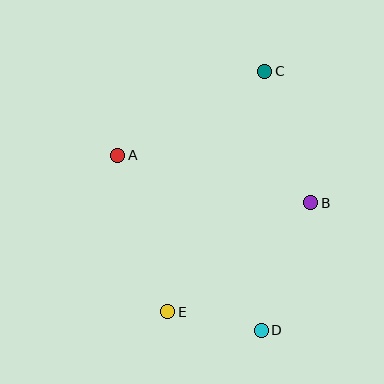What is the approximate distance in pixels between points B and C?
The distance between B and C is approximately 139 pixels.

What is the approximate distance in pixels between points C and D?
The distance between C and D is approximately 259 pixels.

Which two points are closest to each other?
Points D and E are closest to each other.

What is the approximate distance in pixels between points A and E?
The distance between A and E is approximately 165 pixels.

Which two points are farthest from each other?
Points C and E are farthest from each other.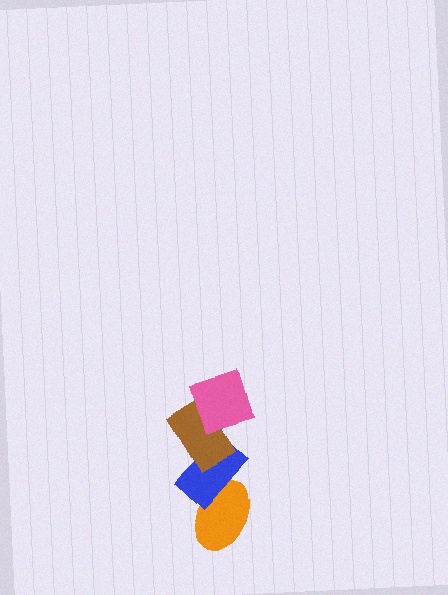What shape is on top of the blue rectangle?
The brown rectangle is on top of the blue rectangle.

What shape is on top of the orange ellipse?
The blue rectangle is on top of the orange ellipse.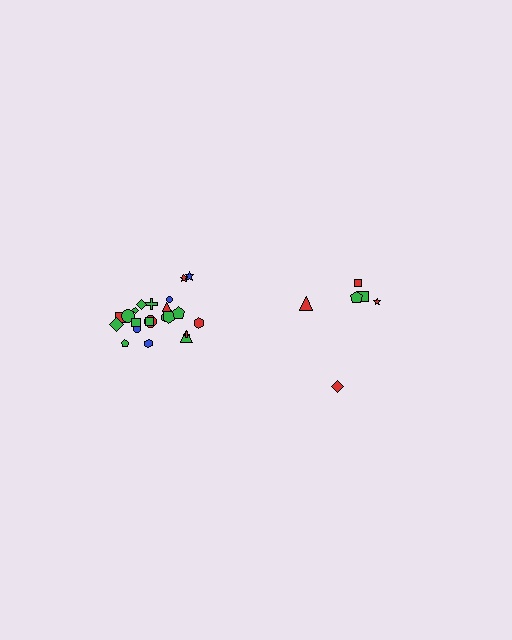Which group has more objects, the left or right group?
The left group.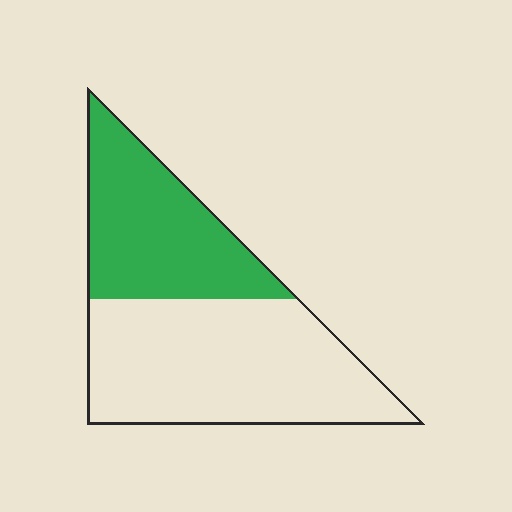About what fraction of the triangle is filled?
About two fifths (2/5).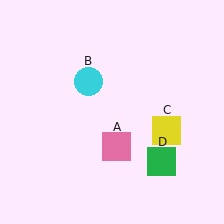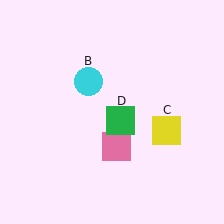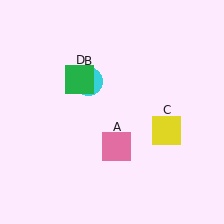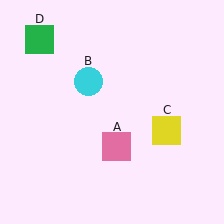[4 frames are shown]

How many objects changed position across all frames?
1 object changed position: green square (object D).